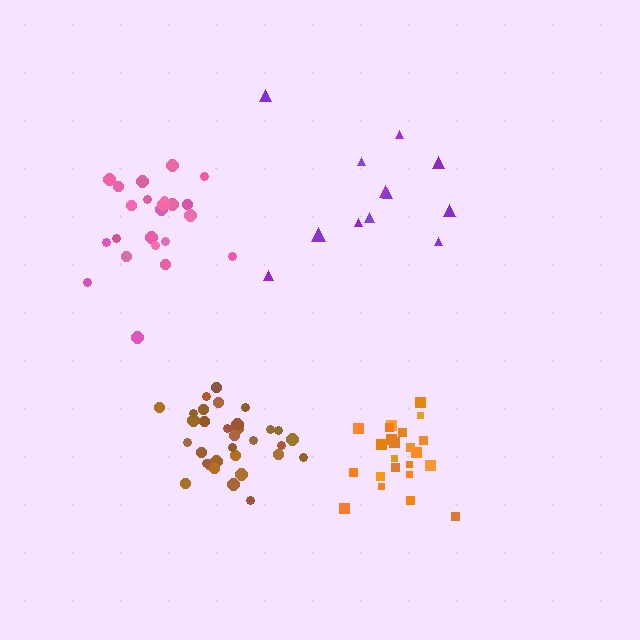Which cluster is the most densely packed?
Brown.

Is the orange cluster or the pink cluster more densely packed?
Orange.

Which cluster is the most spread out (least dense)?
Purple.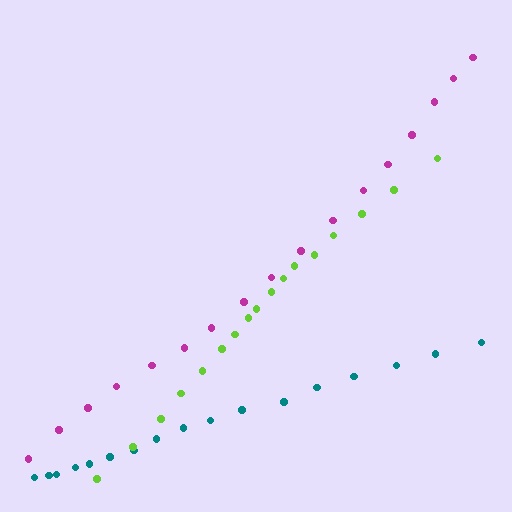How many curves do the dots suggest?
There are 3 distinct paths.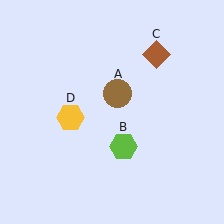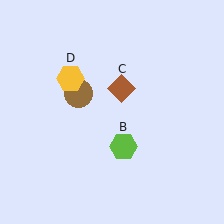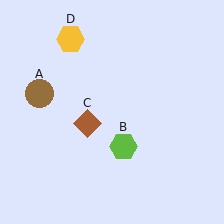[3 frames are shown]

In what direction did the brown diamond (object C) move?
The brown diamond (object C) moved down and to the left.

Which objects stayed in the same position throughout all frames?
Lime hexagon (object B) remained stationary.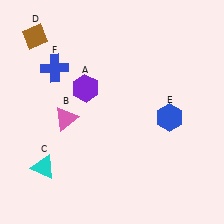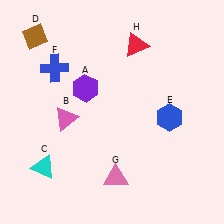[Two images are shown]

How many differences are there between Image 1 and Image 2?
There are 2 differences between the two images.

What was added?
A pink triangle (G), a red triangle (H) were added in Image 2.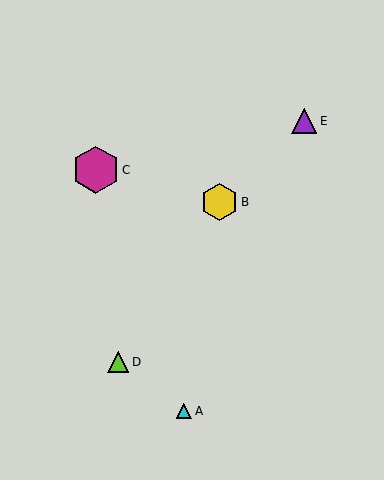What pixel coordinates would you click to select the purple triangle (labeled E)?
Click at (304, 121) to select the purple triangle E.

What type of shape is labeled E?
Shape E is a purple triangle.